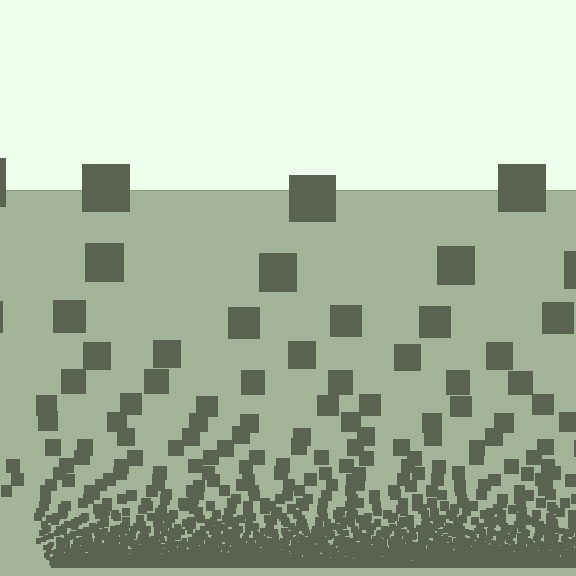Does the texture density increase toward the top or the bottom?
Density increases toward the bottom.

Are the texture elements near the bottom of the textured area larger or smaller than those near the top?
Smaller. The gradient is inverted — elements near the bottom are smaller and denser.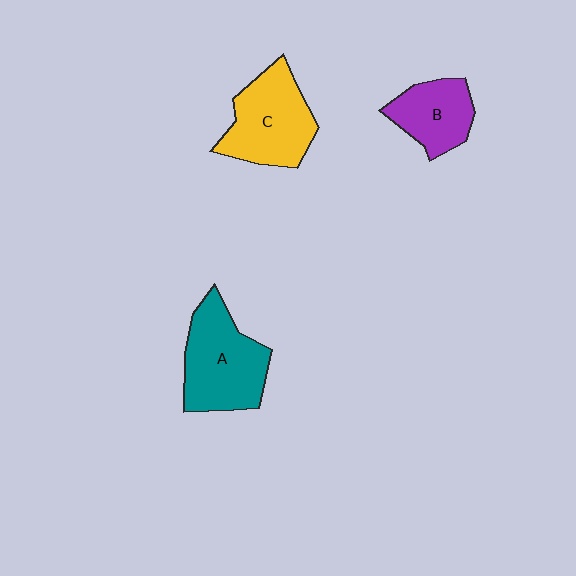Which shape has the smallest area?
Shape B (purple).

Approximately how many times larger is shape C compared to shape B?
Approximately 1.4 times.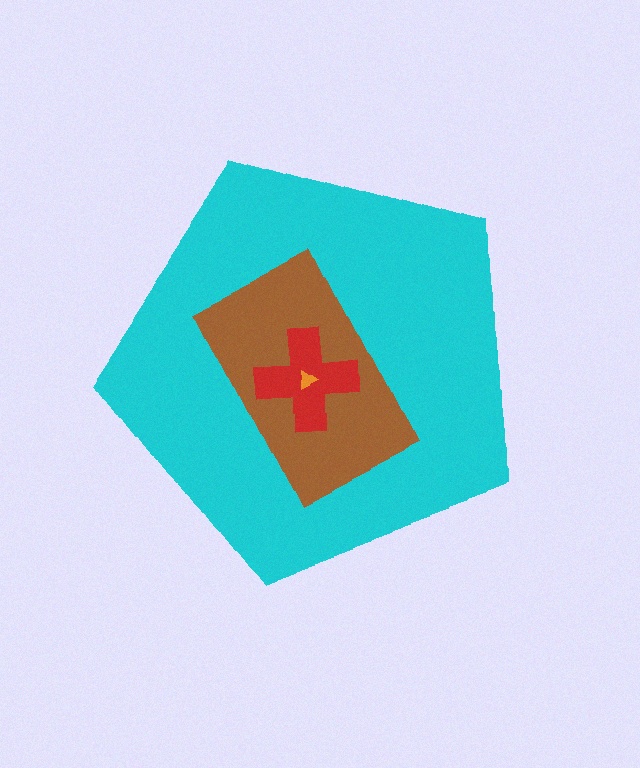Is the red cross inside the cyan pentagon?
Yes.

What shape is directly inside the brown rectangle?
The red cross.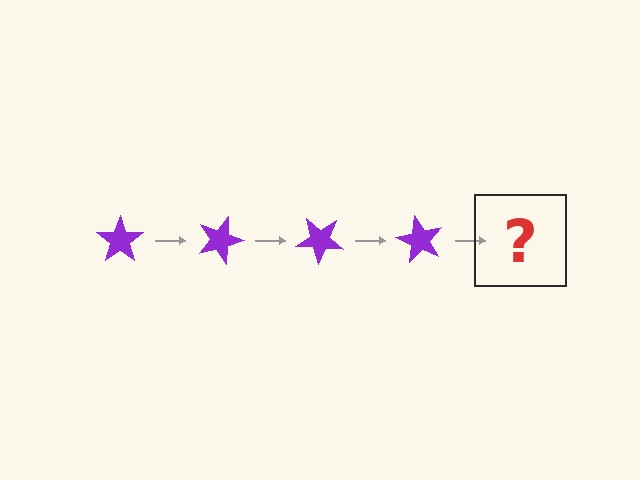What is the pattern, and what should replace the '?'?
The pattern is that the star rotates 20 degrees each step. The '?' should be a purple star rotated 80 degrees.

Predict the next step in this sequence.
The next step is a purple star rotated 80 degrees.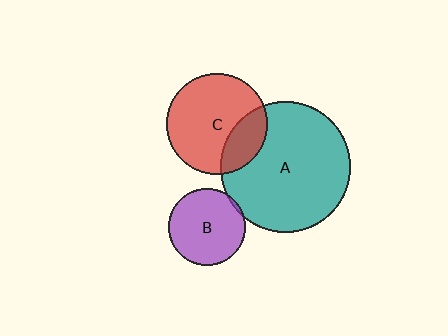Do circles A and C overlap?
Yes.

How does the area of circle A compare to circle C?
Approximately 1.7 times.